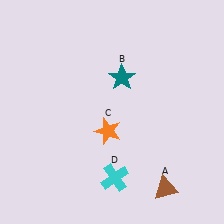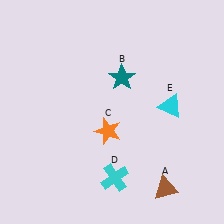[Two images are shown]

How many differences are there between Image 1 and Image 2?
There is 1 difference between the two images.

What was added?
A cyan triangle (E) was added in Image 2.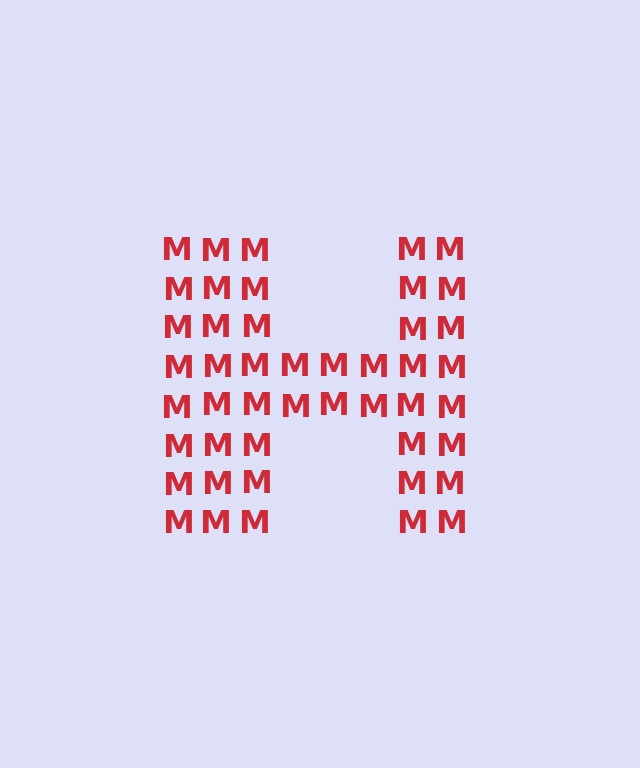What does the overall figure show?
The overall figure shows the letter H.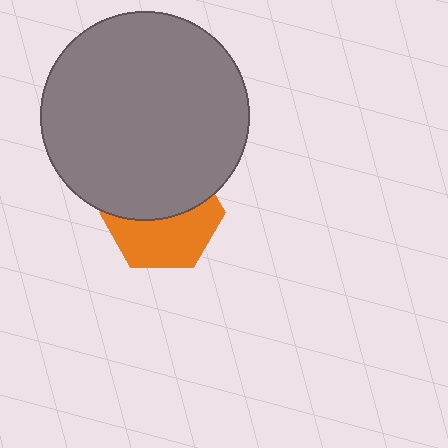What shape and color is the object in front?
The object in front is a gray circle.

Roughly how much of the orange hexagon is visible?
About half of it is visible (roughly 49%).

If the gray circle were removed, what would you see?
You would see the complete orange hexagon.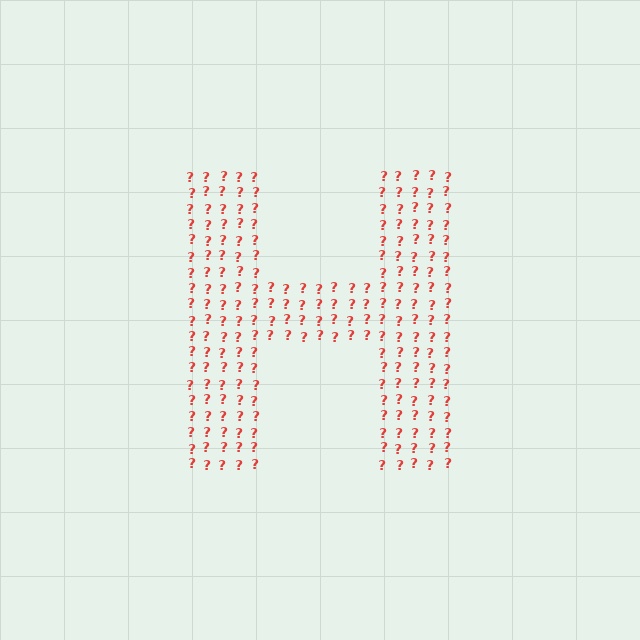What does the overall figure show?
The overall figure shows the letter H.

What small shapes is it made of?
It is made of small question marks.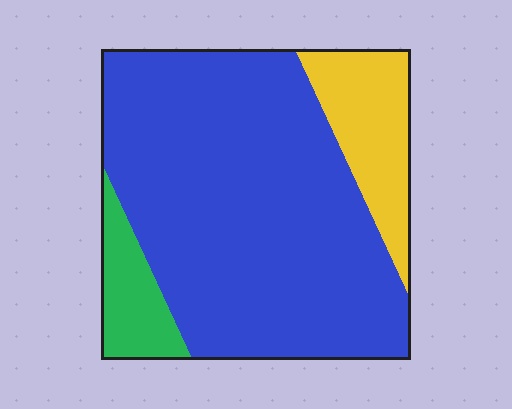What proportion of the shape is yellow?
Yellow covers roughly 15% of the shape.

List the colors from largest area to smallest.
From largest to smallest: blue, yellow, green.